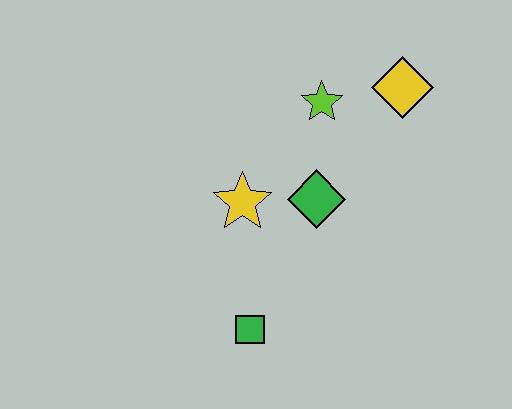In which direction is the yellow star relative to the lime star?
The yellow star is below the lime star.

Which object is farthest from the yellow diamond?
The green square is farthest from the yellow diamond.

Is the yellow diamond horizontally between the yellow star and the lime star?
No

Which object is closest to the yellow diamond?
The lime star is closest to the yellow diamond.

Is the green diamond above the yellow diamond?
No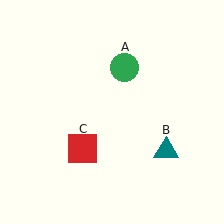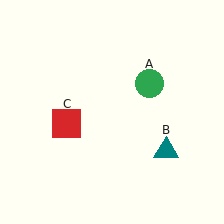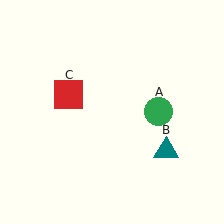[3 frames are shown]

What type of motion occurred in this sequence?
The green circle (object A), red square (object C) rotated clockwise around the center of the scene.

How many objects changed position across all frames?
2 objects changed position: green circle (object A), red square (object C).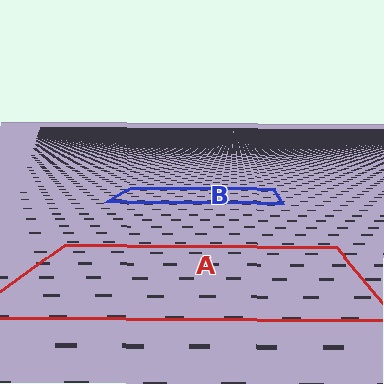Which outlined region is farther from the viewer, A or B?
Region B is farther from the viewer — the texture elements inside it appear smaller and more densely packed.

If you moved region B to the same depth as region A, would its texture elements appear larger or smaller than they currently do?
They would appear larger. At a closer depth, the same texture elements are projected at a bigger on-screen size.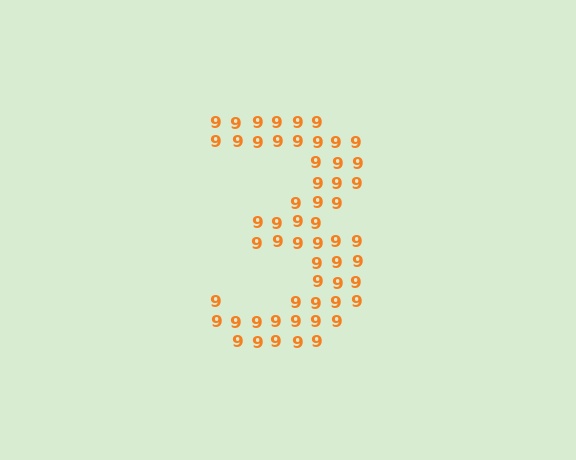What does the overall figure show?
The overall figure shows the digit 3.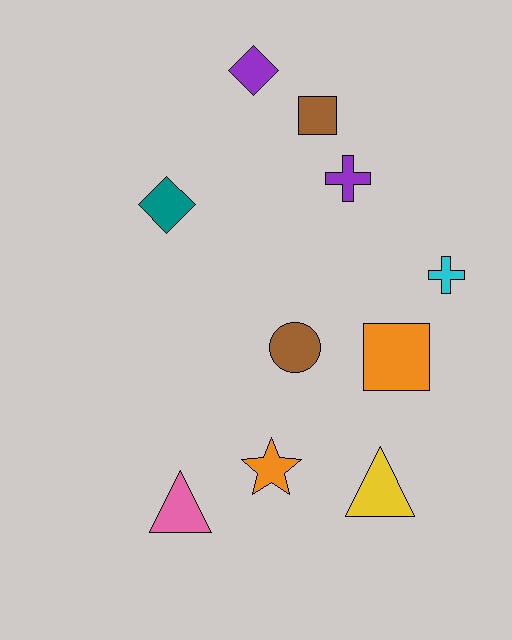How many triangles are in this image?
There are 2 triangles.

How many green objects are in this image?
There are no green objects.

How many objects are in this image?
There are 10 objects.